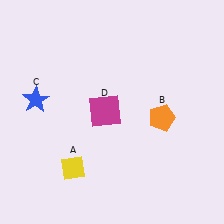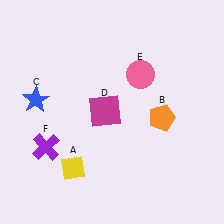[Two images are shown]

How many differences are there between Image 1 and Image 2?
There are 2 differences between the two images.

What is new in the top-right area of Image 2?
A pink circle (E) was added in the top-right area of Image 2.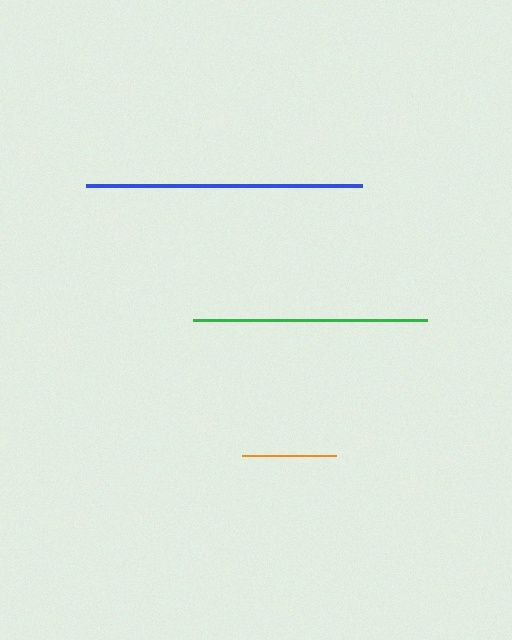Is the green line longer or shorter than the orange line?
The green line is longer than the orange line.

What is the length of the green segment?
The green segment is approximately 234 pixels long.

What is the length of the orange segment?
The orange segment is approximately 94 pixels long.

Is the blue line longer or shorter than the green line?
The blue line is longer than the green line.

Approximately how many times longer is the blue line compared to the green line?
The blue line is approximately 1.2 times the length of the green line.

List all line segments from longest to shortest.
From longest to shortest: blue, green, orange.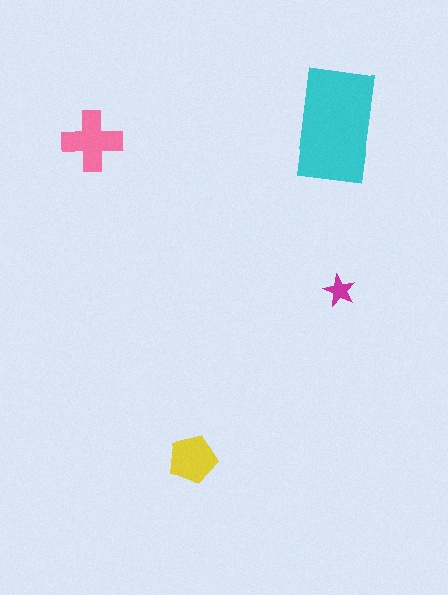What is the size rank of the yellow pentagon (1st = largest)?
3rd.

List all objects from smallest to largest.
The magenta star, the yellow pentagon, the pink cross, the cyan rectangle.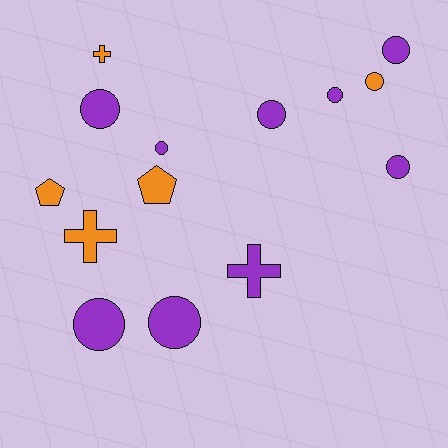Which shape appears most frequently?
Circle, with 9 objects.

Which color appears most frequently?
Purple, with 9 objects.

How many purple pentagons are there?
There are no purple pentagons.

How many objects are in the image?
There are 14 objects.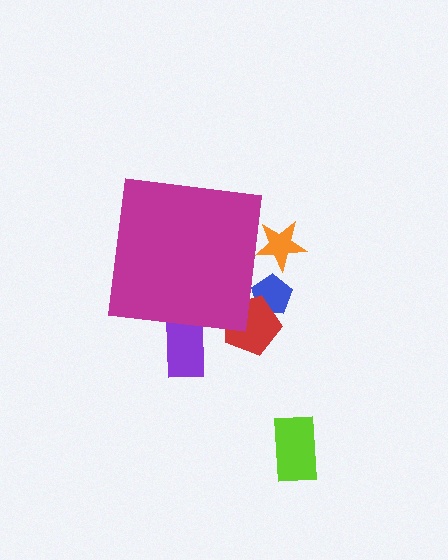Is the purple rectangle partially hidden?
Yes, the purple rectangle is partially hidden behind the magenta square.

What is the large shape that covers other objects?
A magenta square.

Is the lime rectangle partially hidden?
No, the lime rectangle is fully visible.